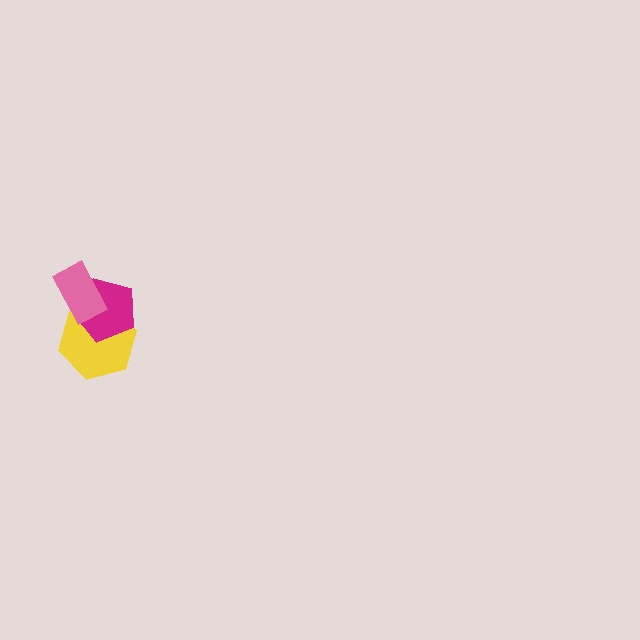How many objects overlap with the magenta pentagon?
2 objects overlap with the magenta pentagon.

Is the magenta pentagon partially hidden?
Yes, it is partially covered by another shape.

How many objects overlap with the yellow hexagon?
2 objects overlap with the yellow hexagon.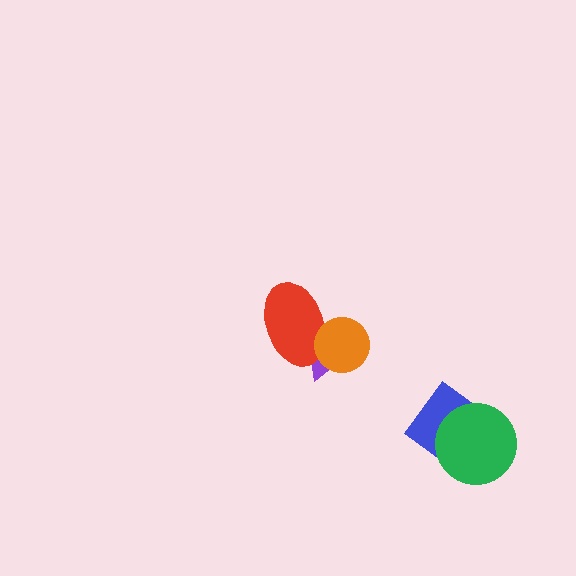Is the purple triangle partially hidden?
Yes, it is partially covered by another shape.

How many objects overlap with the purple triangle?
2 objects overlap with the purple triangle.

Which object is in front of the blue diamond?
The green circle is in front of the blue diamond.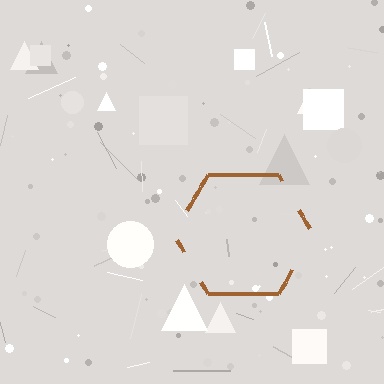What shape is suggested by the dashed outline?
The dashed outline suggests a hexagon.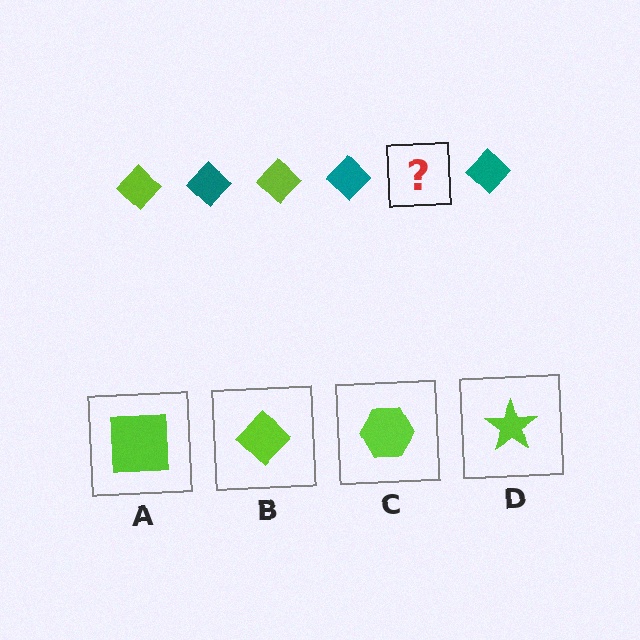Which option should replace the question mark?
Option B.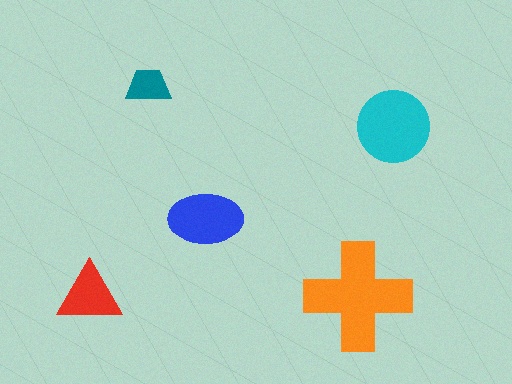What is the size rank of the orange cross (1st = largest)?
1st.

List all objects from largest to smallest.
The orange cross, the cyan circle, the blue ellipse, the red triangle, the teal trapezoid.